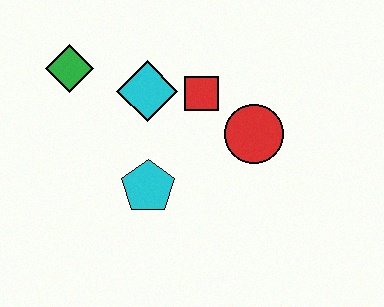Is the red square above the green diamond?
No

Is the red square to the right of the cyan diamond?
Yes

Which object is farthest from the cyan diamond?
The red circle is farthest from the cyan diamond.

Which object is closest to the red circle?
The red square is closest to the red circle.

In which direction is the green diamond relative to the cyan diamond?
The green diamond is to the left of the cyan diamond.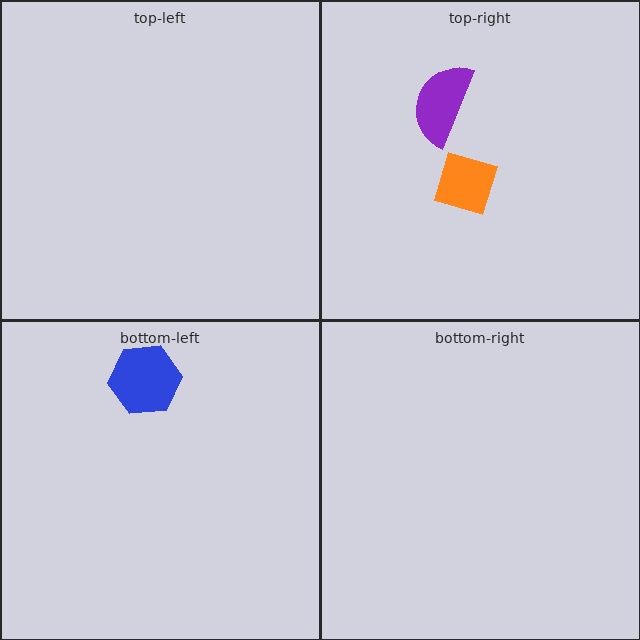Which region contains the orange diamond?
The top-right region.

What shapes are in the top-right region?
The orange diamond, the purple semicircle.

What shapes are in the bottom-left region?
The blue hexagon.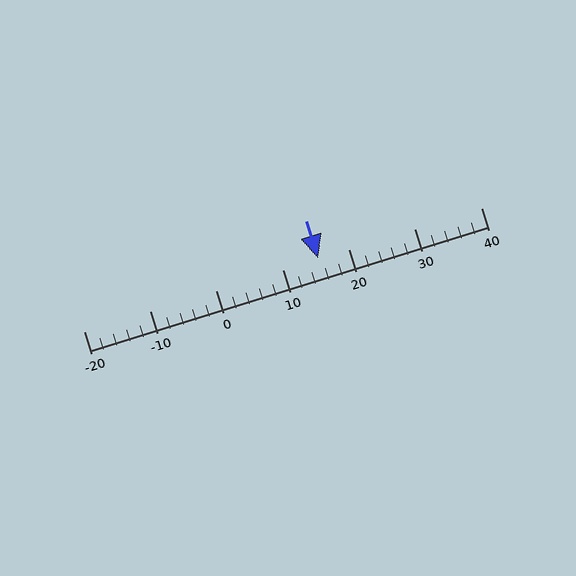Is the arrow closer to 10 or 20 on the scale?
The arrow is closer to 20.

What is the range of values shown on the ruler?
The ruler shows values from -20 to 40.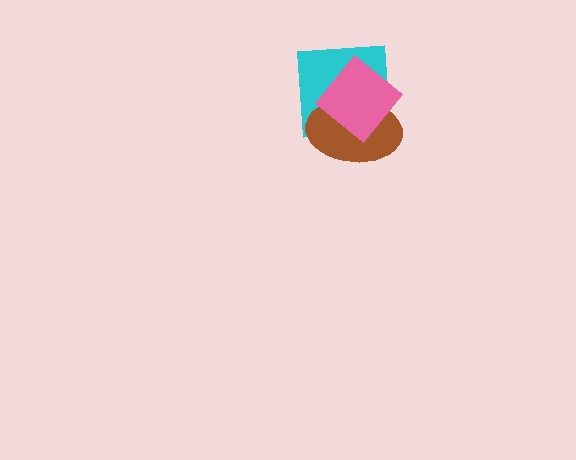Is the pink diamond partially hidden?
No, no other shape covers it.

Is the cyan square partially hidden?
Yes, it is partially covered by another shape.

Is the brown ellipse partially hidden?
Yes, it is partially covered by another shape.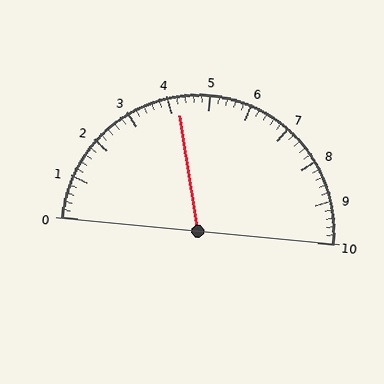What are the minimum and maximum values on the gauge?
The gauge ranges from 0 to 10.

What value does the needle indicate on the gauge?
The needle indicates approximately 4.2.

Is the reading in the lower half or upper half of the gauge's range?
The reading is in the lower half of the range (0 to 10).